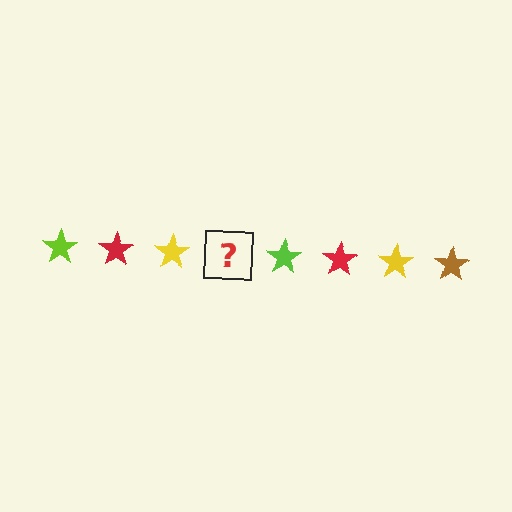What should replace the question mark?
The question mark should be replaced with a brown star.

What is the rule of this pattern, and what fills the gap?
The rule is that the pattern cycles through lime, red, yellow, brown stars. The gap should be filled with a brown star.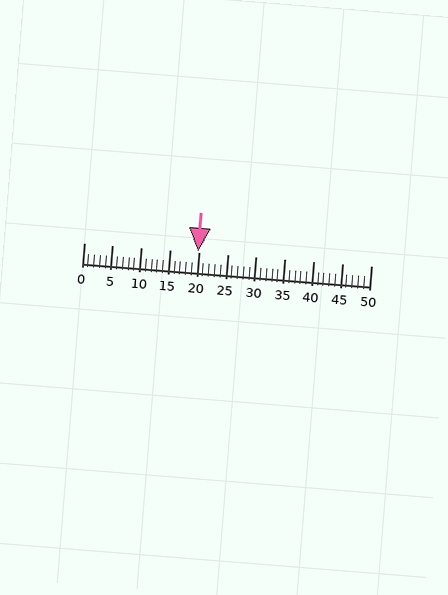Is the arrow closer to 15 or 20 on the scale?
The arrow is closer to 20.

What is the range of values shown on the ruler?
The ruler shows values from 0 to 50.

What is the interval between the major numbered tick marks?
The major tick marks are spaced 5 units apart.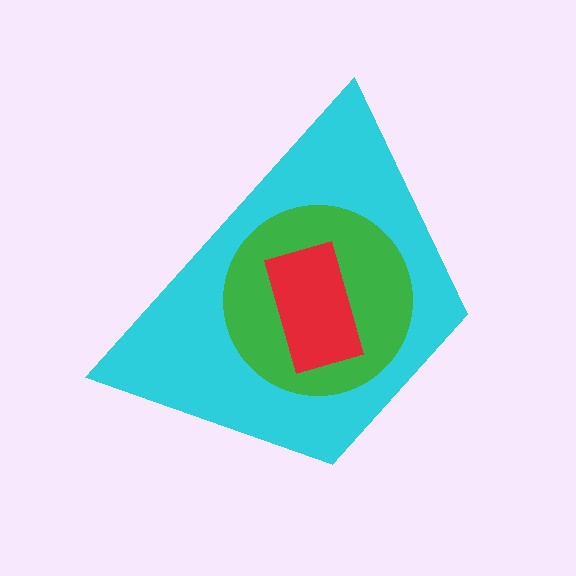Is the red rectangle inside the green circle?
Yes.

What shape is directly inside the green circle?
The red rectangle.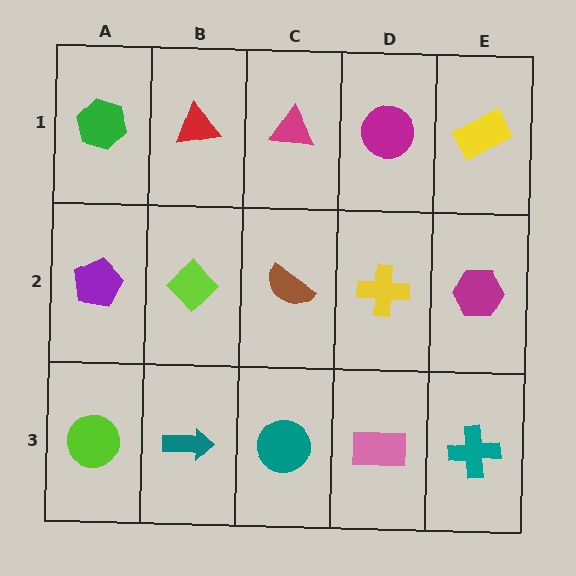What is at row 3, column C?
A teal circle.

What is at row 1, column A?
A green hexagon.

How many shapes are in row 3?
5 shapes.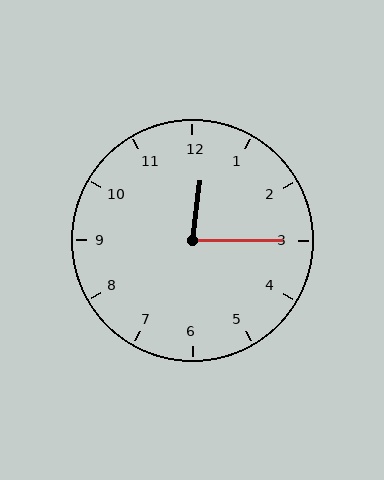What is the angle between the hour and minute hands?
Approximately 82 degrees.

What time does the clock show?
12:15.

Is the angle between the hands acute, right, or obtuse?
It is acute.